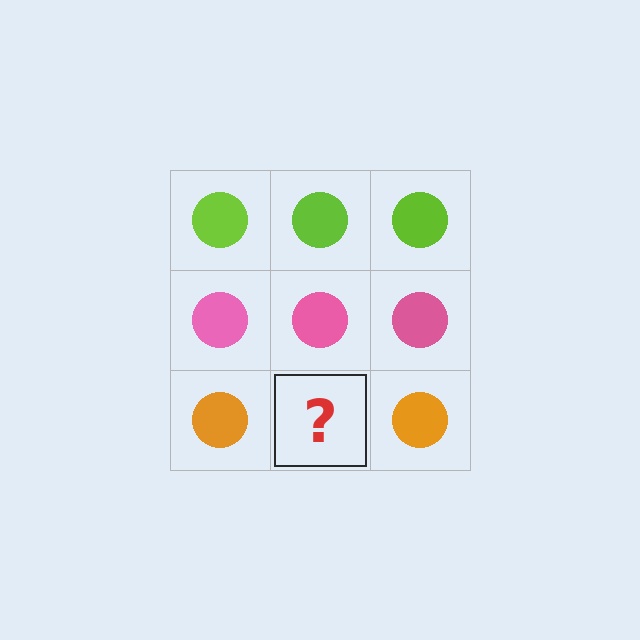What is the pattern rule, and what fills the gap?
The rule is that each row has a consistent color. The gap should be filled with an orange circle.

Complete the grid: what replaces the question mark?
The question mark should be replaced with an orange circle.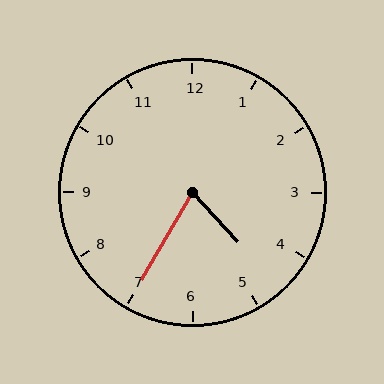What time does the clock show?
4:35.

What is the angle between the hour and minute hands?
Approximately 72 degrees.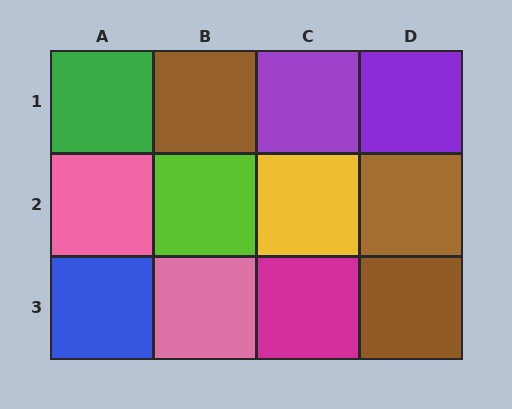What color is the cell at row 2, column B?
Lime.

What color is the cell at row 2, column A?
Pink.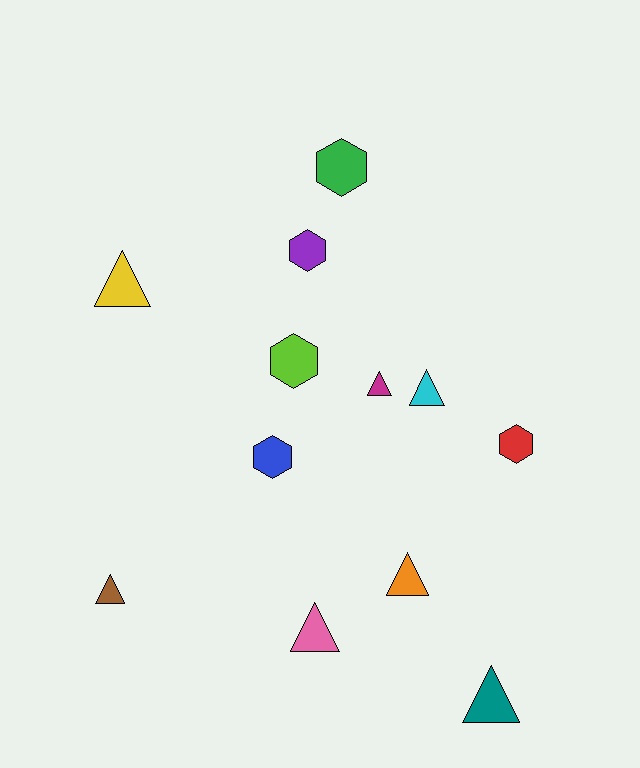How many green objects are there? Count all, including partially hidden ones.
There is 1 green object.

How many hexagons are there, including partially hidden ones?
There are 5 hexagons.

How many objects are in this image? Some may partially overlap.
There are 12 objects.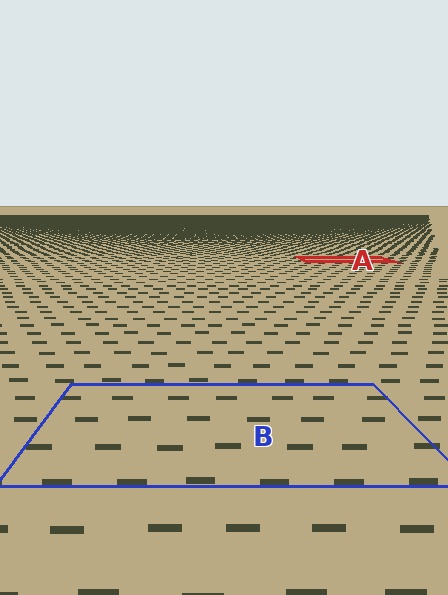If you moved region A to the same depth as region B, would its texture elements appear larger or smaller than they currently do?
They would appear larger. At a closer depth, the same texture elements are projected at a bigger on-screen size.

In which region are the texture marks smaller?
The texture marks are smaller in region A, because it is farther away.